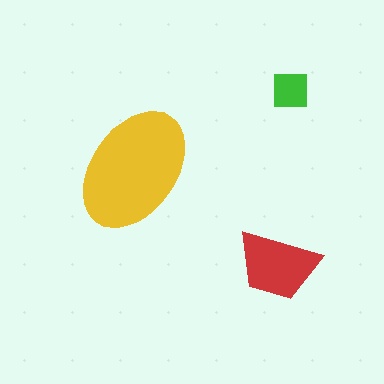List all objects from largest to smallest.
The yellow ellipse, the red trapezoid, the green square.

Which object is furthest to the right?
The green square is rightmost.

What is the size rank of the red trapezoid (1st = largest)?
2nd.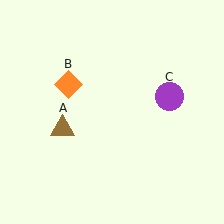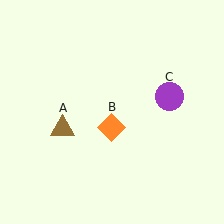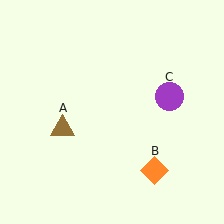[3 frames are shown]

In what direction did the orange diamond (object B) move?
The orange diamond (object B) moved down and to the right.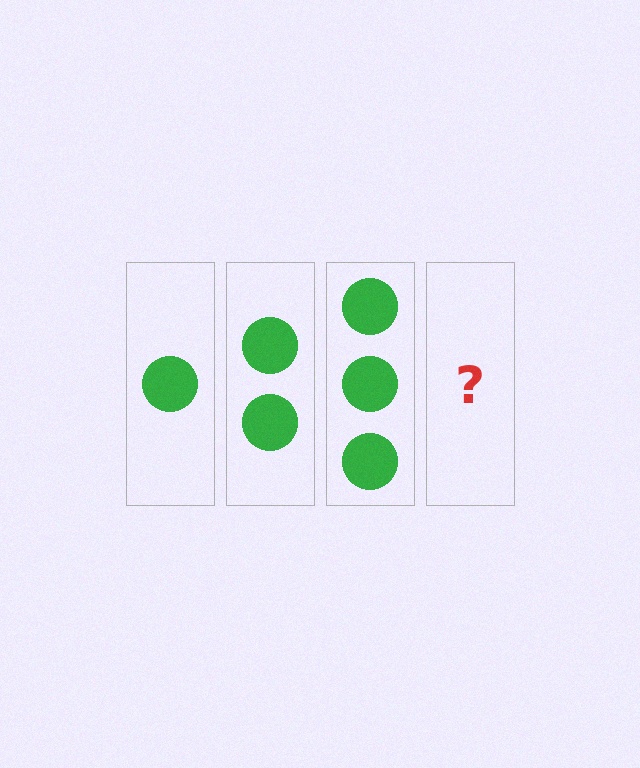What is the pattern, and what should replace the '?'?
The pattern is that each step adds one more circle. The '?' should be 4 circles.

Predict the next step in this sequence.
The next step is 4 circles.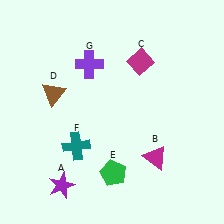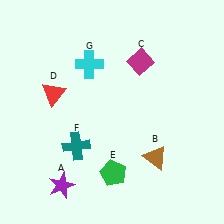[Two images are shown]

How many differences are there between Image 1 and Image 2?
There are 3 differences between the two images.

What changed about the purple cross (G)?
In Image 1, G is purple. In Image 2, it changed to cyan.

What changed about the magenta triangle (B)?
In Image 1, B is magenta. In Image 2, it changed to brown.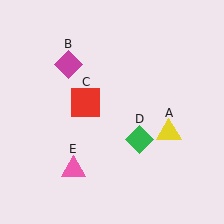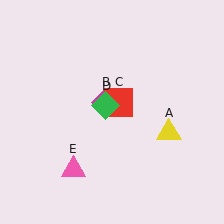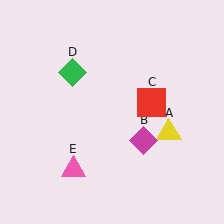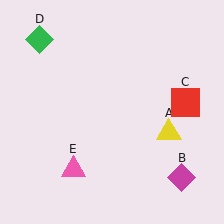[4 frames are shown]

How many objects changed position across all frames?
3 objects changed position: magenta diamond (object B), red square (object C), green diamond (object D).